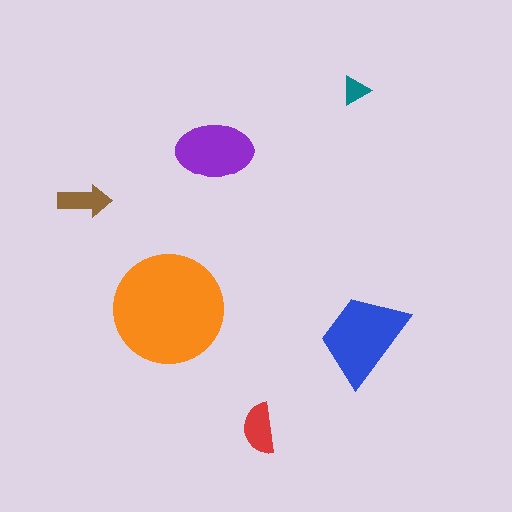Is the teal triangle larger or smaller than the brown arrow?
Smaller.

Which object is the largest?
The orange circle.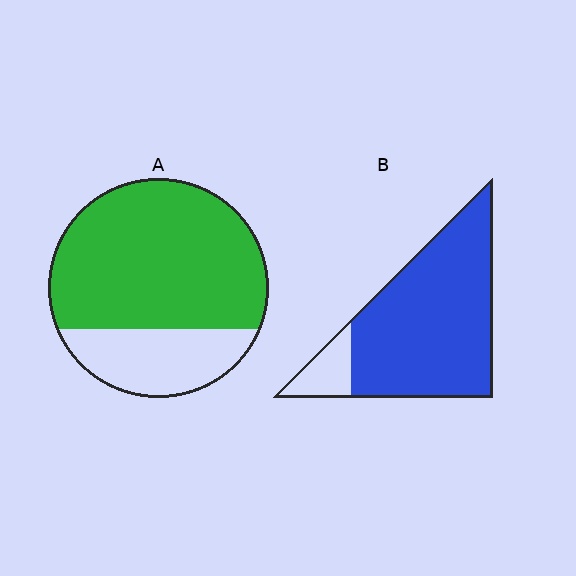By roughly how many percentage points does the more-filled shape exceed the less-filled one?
By roughly 15 percentage points (B over A).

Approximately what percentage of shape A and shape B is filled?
A is approximately 75% and B is approximately 85%.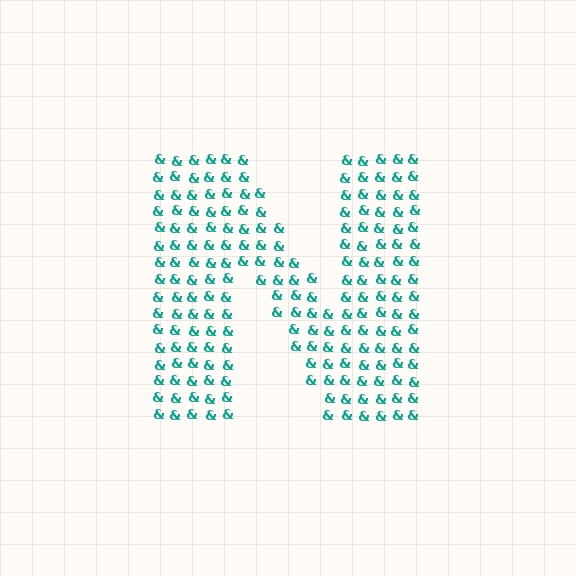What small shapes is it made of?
It is made of small ampersands.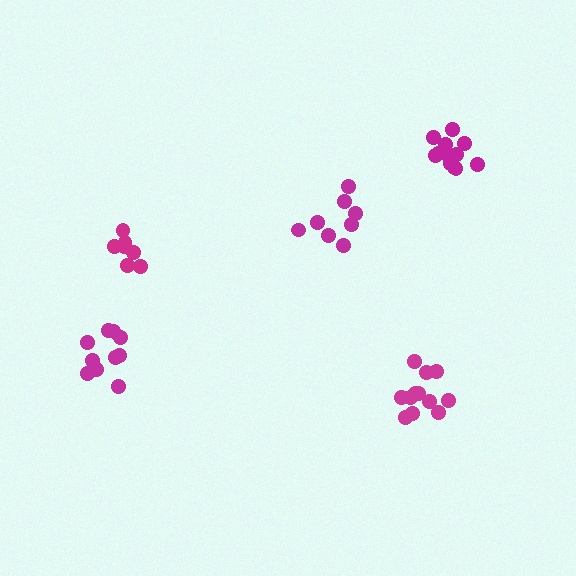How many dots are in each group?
Group 1: 10 dots, Group 2: 8 dots, Group 3: 12 dots, Group 4: 8 dots, Group 5: 12 dots (50 total).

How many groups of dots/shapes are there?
There are 5 groups.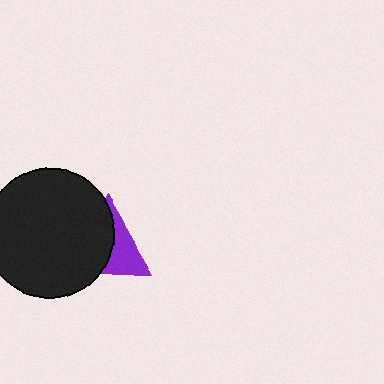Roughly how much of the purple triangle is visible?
A small part of it is visible (roughly 41%).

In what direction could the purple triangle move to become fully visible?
The purple triangle could move right. That would shift it out from behind the black circle entirely.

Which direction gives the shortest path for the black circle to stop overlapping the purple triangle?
Moving left gives the shortest separation.